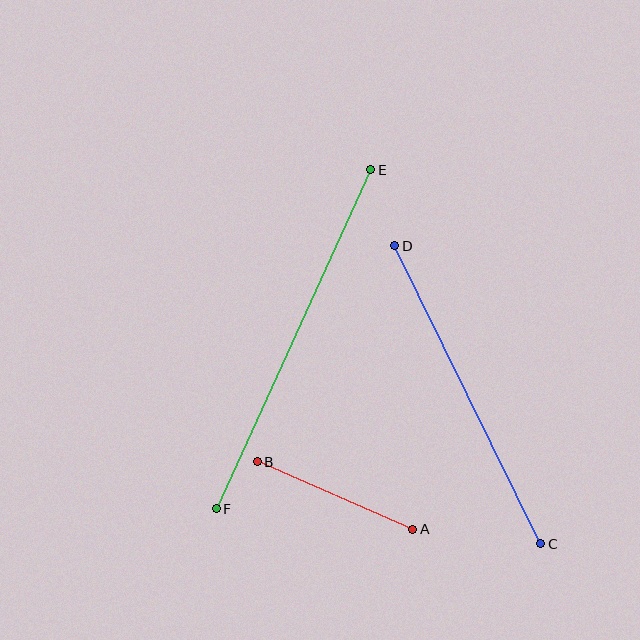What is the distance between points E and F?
The distance is approximately 372 pixels.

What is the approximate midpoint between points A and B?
The midpoint is at approximately (335, 495) pixels.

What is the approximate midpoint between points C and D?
The midpoint is at approximately (468, 394) pixels.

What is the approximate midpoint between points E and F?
The midpoint is at approximately (293, 339) pixels.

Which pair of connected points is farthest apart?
Points E and F are farthest apart.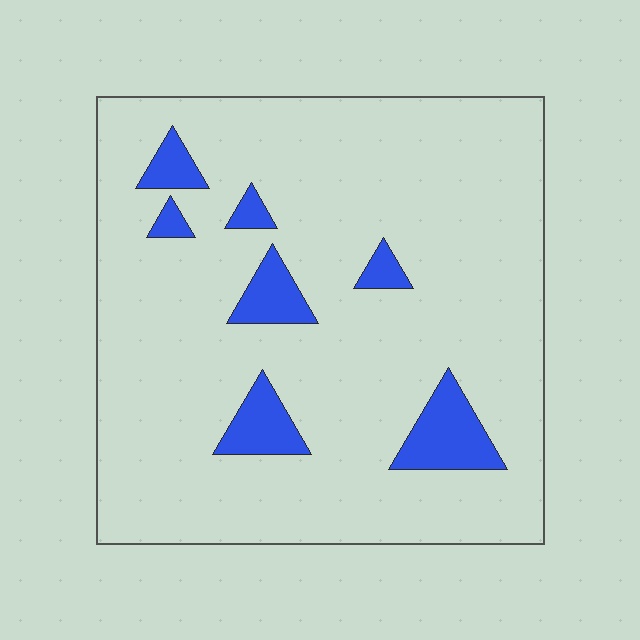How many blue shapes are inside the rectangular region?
7.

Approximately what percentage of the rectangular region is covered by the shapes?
Approximately 10%.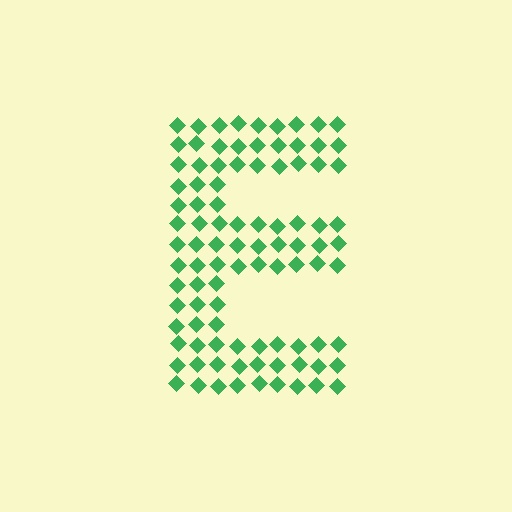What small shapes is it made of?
It is made of small diamonds.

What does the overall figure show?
The overall figure shows the letter E.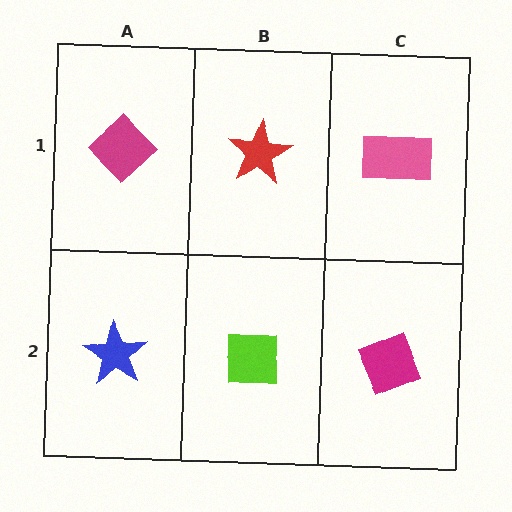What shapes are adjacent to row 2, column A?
A magenta diamond (row 1, column A), a lime square (row 2, column B).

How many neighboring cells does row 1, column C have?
2.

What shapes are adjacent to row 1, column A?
A blue star (row 2, column A), a red star (row 1, column B).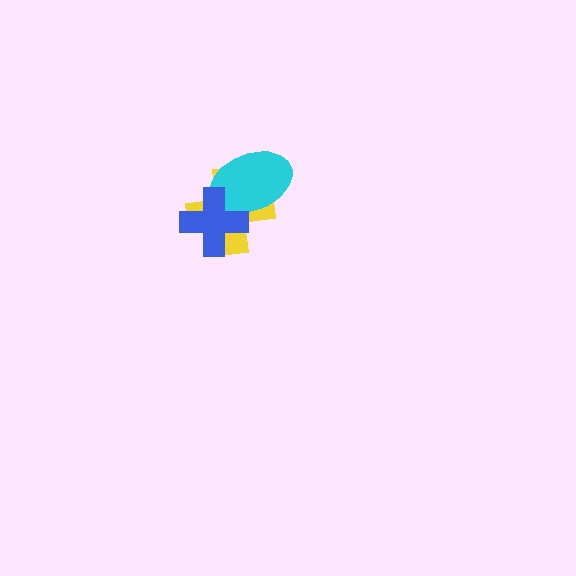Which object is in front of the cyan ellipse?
The blue cross is in front of the cyan ellipse.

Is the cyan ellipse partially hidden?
Yes, it is partially covered by another shape.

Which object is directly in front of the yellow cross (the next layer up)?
The cyan ellipse is directly in front of the yellow cross.